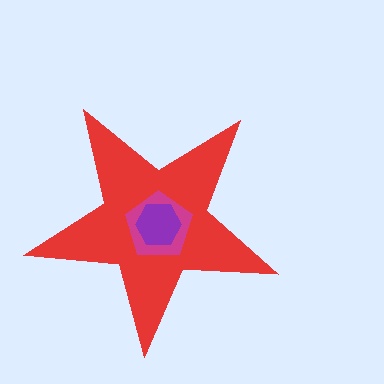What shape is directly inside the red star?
The magenta pentagon.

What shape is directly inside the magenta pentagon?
The purple hexagon.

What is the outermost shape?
The red star.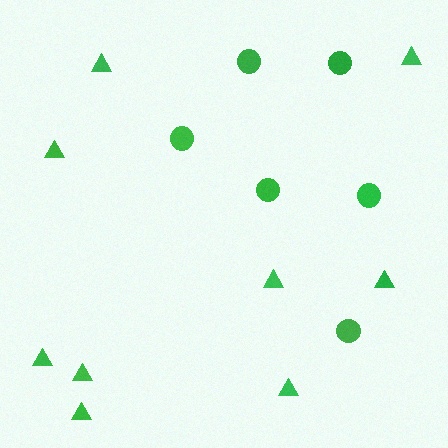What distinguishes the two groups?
There are 2 groups: one group of triangles (9) and one group of circles (6).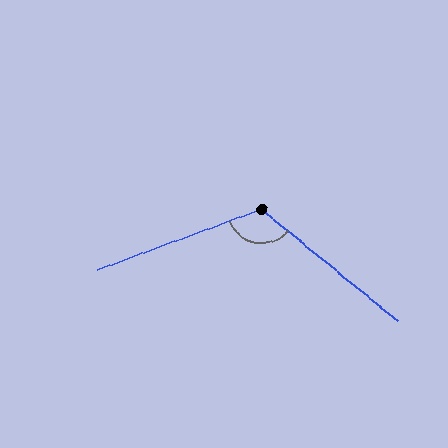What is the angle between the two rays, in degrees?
Approximately 120 degrees.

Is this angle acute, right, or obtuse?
It is obtuse.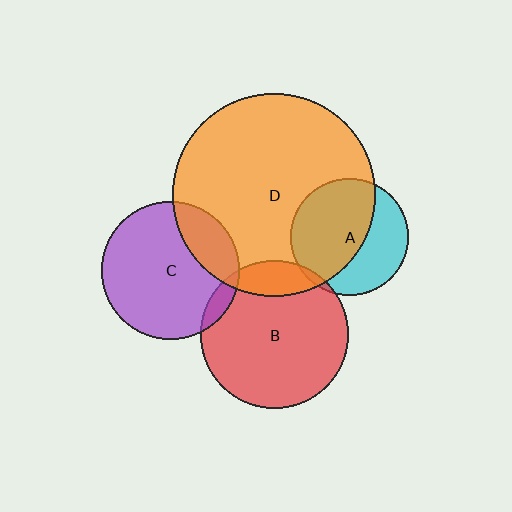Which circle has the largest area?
Circle D (orange).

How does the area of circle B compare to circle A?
Approximately 1.6 times.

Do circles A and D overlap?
Yes.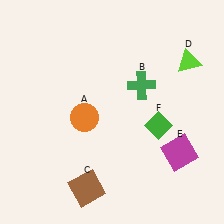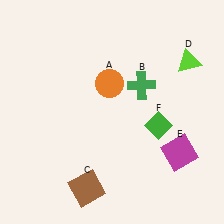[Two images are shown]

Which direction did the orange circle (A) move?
The orange circle (A) moved up.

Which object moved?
The orange circle (A) moved up.